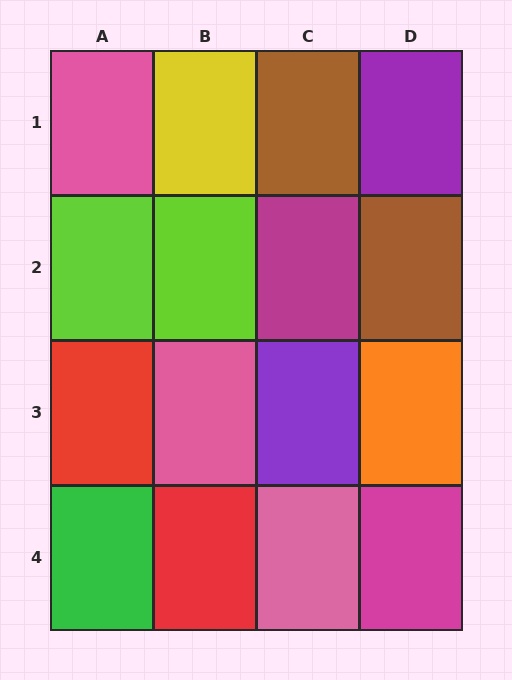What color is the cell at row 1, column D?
Purple.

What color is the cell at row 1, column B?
Yellow.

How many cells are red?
2 cells are red.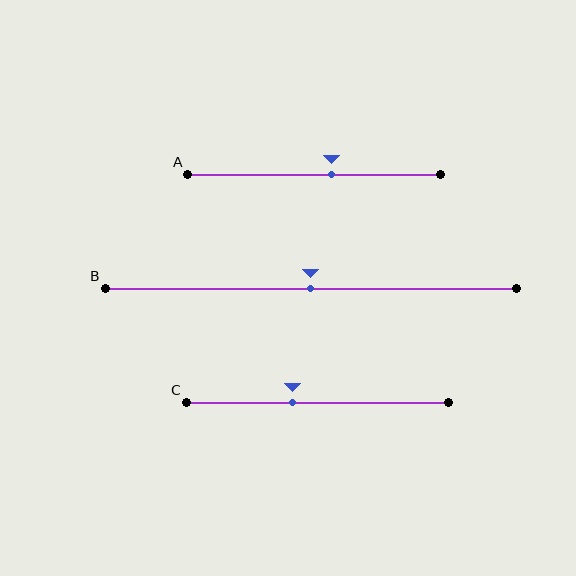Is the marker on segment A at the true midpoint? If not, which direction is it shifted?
No, the marker on segment A is shifted to the right by about 7% of the segment length.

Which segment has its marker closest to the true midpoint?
Segment B has its marker closest to the true midpoint.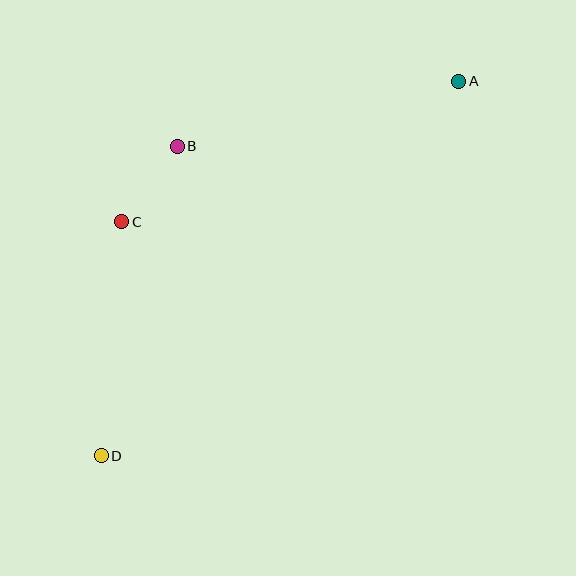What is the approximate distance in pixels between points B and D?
The distance between B and D is approximately 318 pixels.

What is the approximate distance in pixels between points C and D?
The distance between C and D is approximately 235 pixels.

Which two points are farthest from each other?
Points A and D are farthest from each other.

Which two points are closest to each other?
Points B and C are closest to each other.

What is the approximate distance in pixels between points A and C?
The distance between A and C is approximately 365 pixels.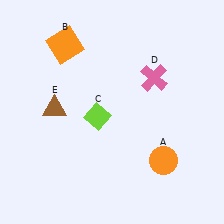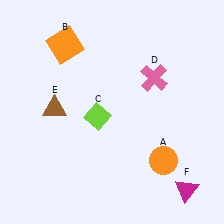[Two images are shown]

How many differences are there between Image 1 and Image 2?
There is 1 difference between the two images.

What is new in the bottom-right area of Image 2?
A magenta triangle (F) was added in the bottom-right area of Image 2.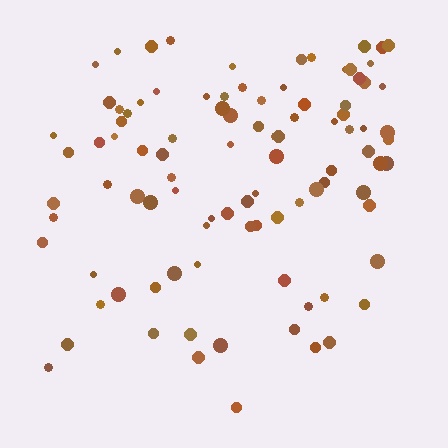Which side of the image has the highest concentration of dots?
The top.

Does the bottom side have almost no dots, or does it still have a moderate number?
Still a moderate number, just noticeably fewer than the top.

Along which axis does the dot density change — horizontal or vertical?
Vertical.